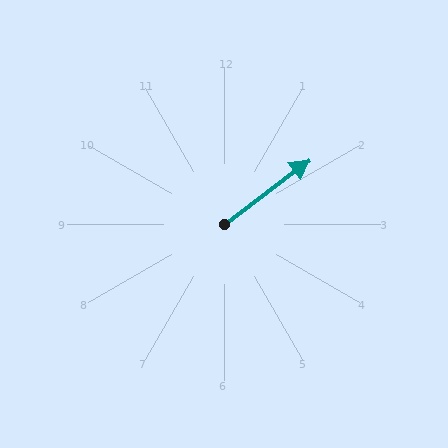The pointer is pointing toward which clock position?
Roughly 2 o'clock.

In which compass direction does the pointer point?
Northeast.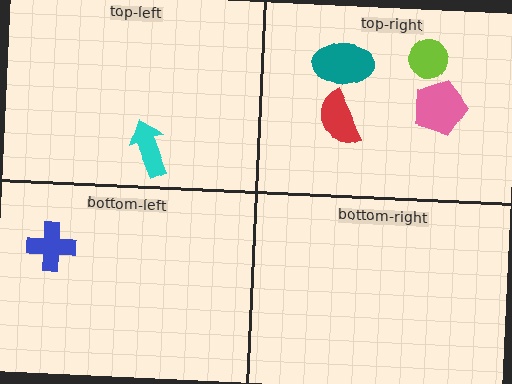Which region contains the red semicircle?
The top-right region.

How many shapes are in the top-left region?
1.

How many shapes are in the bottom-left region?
1.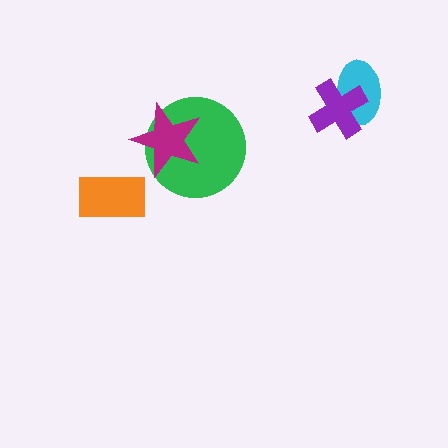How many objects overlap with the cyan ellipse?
1 object overlaps with the cyan ellipse.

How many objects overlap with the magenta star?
1 object overlaps with the magenta star.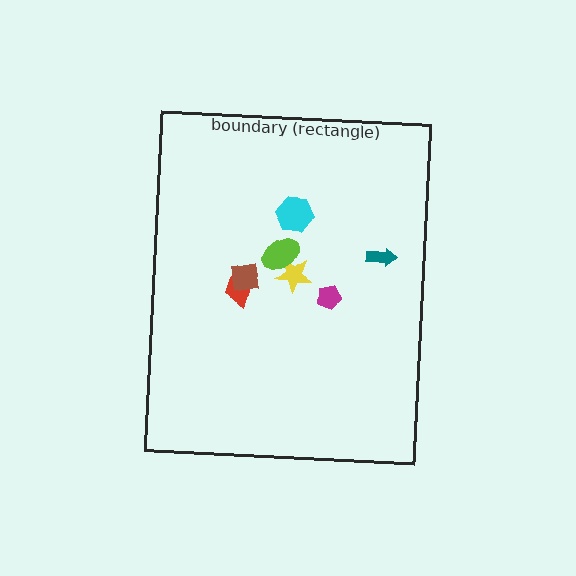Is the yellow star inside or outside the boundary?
Inside.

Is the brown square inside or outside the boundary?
Inside.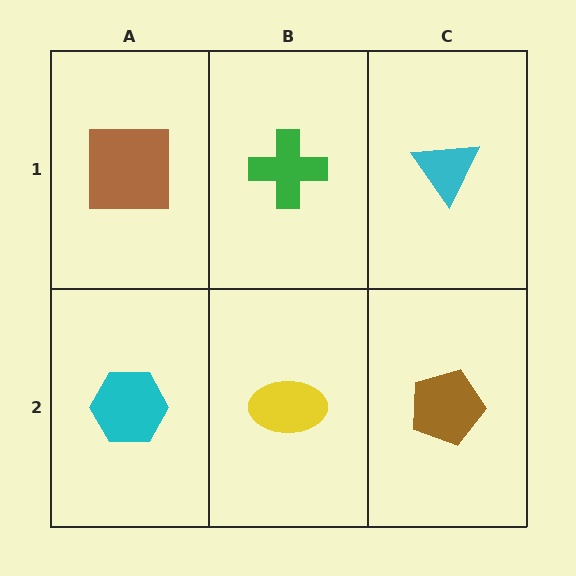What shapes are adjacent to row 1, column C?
A brown pentagon (row 2, column C), a green cross (row 1, column B).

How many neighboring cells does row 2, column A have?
2.